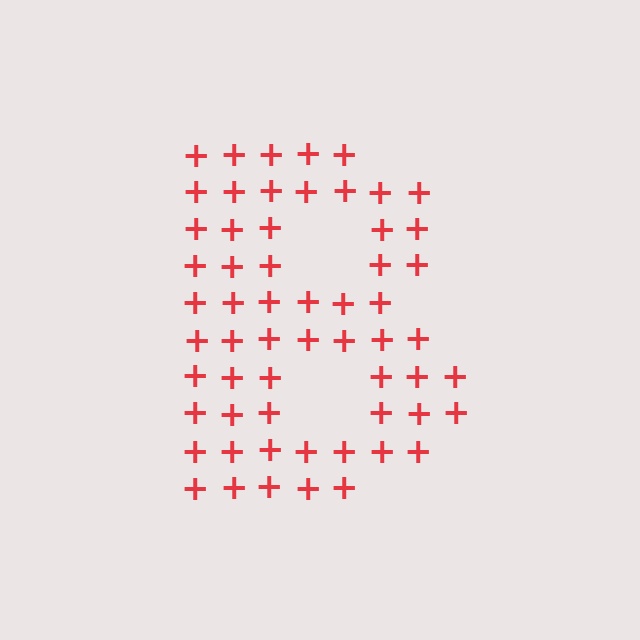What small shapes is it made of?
It is made of small plus signs.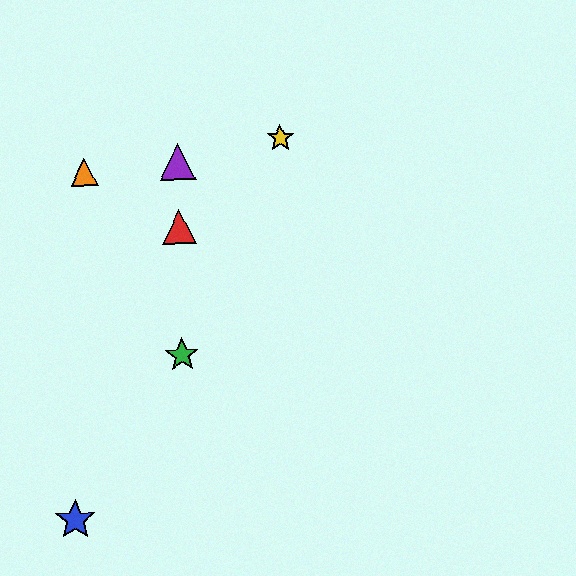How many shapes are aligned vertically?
3 shapes (the red triangle, the green star, the purple triangle) are aligned vertically.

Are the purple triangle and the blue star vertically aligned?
No, the purple triangle is at x≈178 and the blue star is at x≈75.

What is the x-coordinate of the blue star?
The blue star is at x≈75.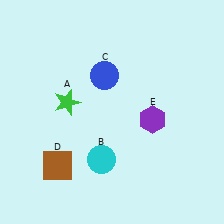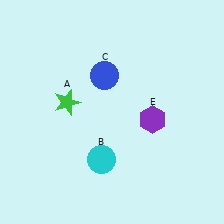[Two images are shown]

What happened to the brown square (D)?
The brown square (D) was removed in Image 2. It was in the bottom-left area of Image 1.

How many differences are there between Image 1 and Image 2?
There is 1 difference between the two images.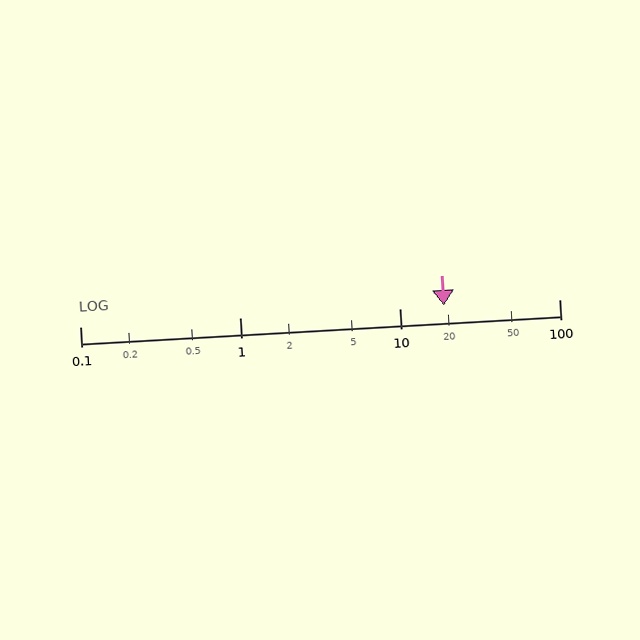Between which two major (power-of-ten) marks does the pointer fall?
The pointer is between 10 and 100.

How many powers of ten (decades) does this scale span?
The scale spans 3 decades, from 0.1 to 100.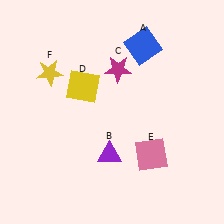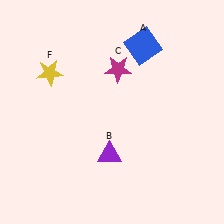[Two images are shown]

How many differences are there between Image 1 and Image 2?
There are 2 differences between the two images.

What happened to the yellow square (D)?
The yellow square (D) was removed in Image 2. It was in the top-left area of Image 1.